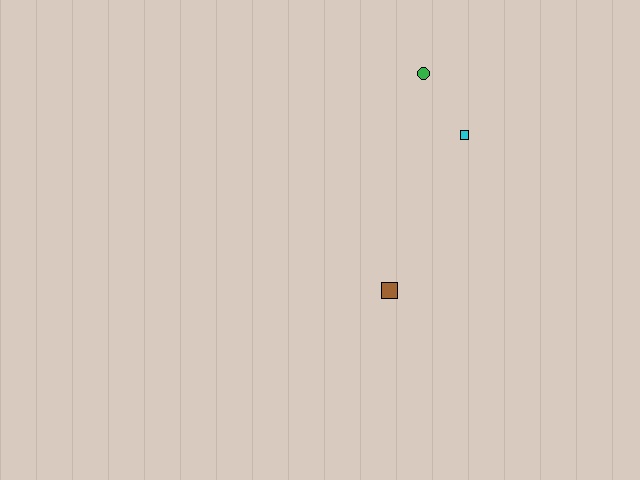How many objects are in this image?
There are 3 objects.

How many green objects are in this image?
There is 1 green object.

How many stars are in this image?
There are no stars.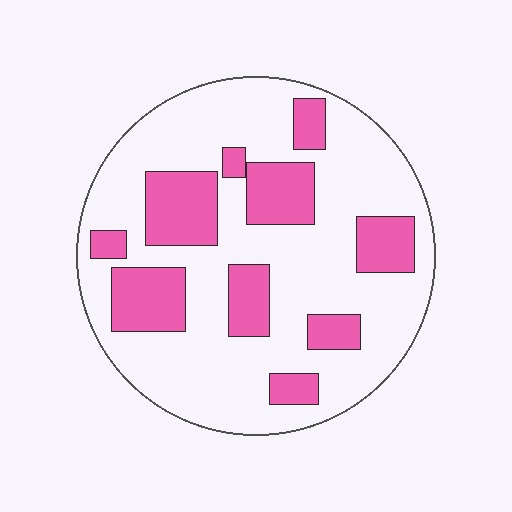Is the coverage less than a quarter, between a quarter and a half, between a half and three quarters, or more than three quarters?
Between a quarter and a half.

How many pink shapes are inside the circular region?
10.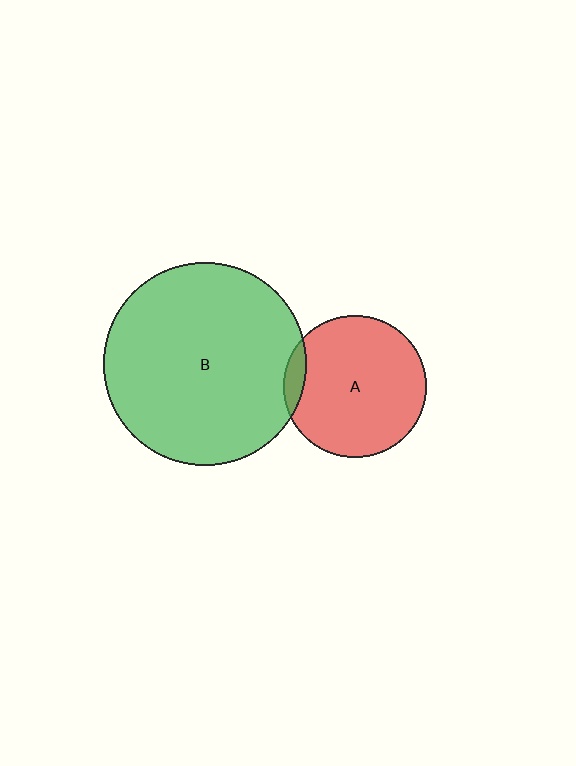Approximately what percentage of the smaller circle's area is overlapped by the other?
Approximately 5%.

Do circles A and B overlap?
Yes.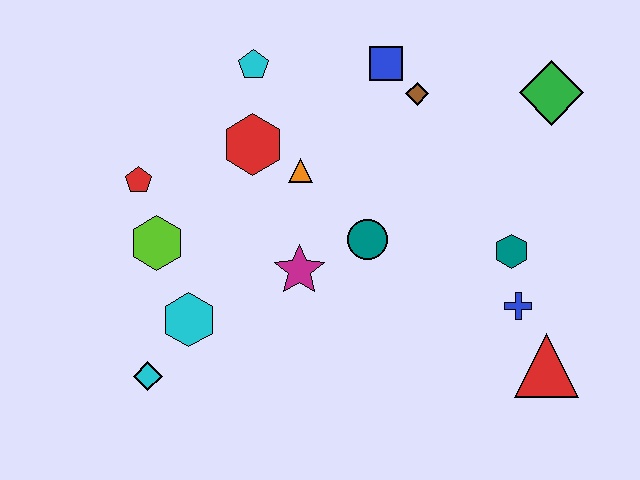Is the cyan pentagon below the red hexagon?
No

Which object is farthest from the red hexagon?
The red triangle is farthest from the red hexagon.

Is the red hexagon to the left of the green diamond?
Yes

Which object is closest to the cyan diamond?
The cyan hexagon is closest to the cyan diamond.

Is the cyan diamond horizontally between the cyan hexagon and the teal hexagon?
No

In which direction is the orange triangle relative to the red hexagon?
The orange triangle is to the right of the red hexagon.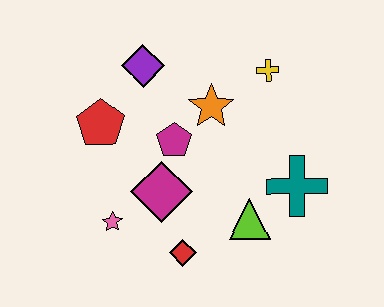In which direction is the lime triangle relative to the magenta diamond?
The lime triangle is to the right of the magenta diamond.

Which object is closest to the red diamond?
The magenta diamond is closest to the red diamond.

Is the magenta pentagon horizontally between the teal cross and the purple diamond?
Yes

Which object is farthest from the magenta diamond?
The yellow cross is farthest from the magenta diamond.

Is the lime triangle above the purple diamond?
No